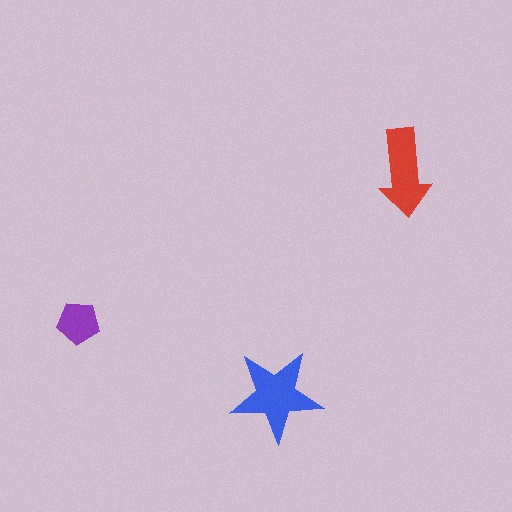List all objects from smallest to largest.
The purple pentagon, the red arrow, the blue star.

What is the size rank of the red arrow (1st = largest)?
2nd.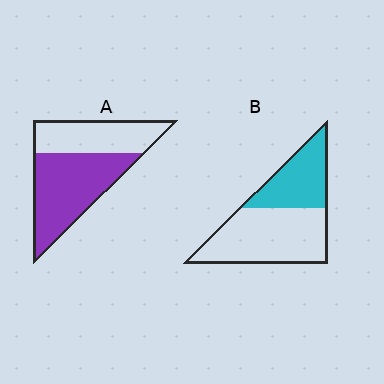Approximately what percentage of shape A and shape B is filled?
A is approximately 60% and B is approximately 35%.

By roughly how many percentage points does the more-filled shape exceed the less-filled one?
By roughly 20 percentage points (A over B).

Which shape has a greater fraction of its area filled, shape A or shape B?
Shape A.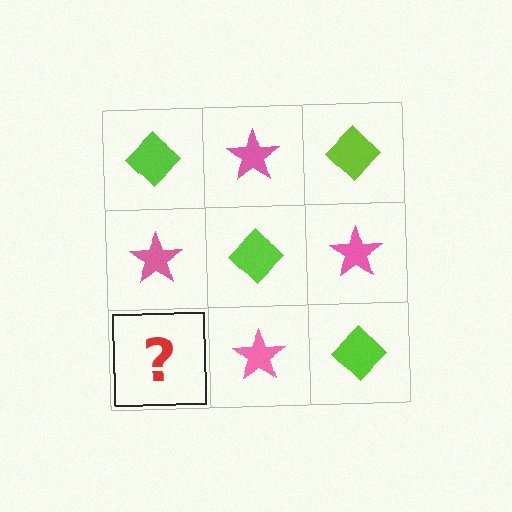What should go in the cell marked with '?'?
The missing cell should contain a lime diamond.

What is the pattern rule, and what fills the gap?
The rule is that it alternates lime diamond and pink star in a checkerboard pattern. The gap should be filled with a lime diamond.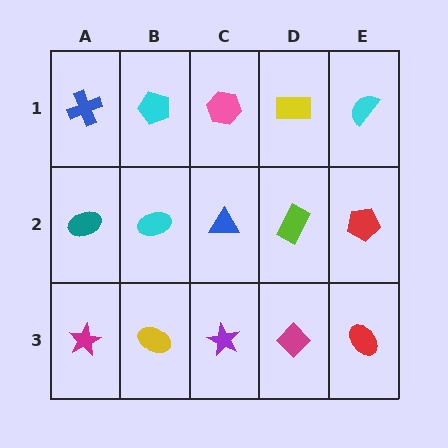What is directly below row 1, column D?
A lime rectangle.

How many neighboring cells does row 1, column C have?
3.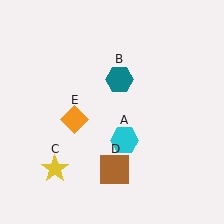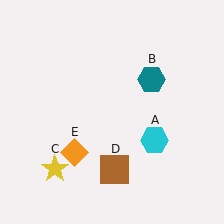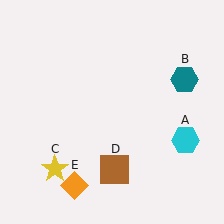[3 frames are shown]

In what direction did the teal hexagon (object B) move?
The teal hexagon (object B) moved right.